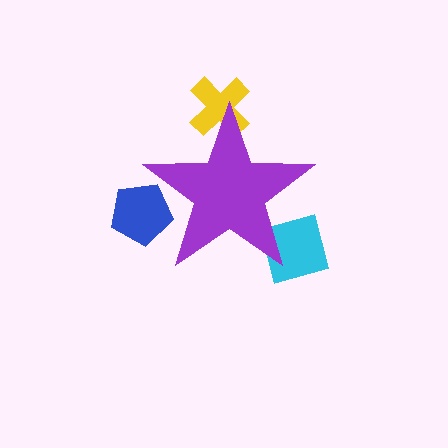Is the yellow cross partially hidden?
Yes, the yellow cross is partially hidden behind the purple star.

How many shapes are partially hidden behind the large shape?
3 shapes are partially hidden.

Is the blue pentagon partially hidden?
Yes, the blue pentagon is partially hidden behind the purple star.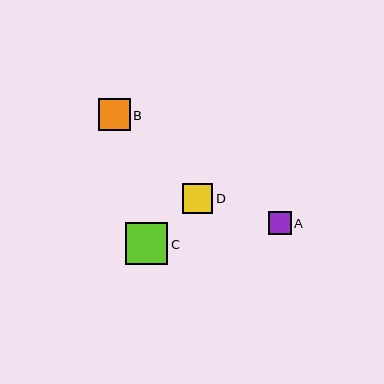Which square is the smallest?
Square A is the smallest with a size of approximately 23 pixels.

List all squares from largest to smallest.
From largest to smallest: C, B, D, A.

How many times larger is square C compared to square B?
Square C is approximately 1.3 times the size of square B.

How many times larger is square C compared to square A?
Square C is approximately 1.8 times the size of square A.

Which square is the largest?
Square C is the largest with a size of approximately 43 pixels.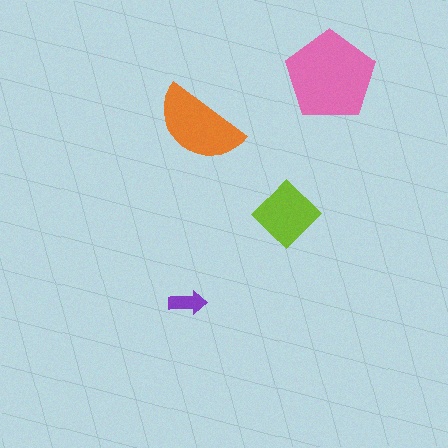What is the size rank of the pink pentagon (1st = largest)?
1st.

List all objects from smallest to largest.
The purple arrow, the lime diamond, the orange semicircle, the pink pentagon.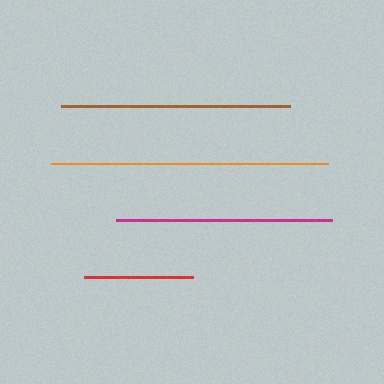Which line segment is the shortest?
The red line is the shortest at approximately 110 pixels.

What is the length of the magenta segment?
The magenta segment is approximately 216 pixels long.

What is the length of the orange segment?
The orange segment is approximately 276 pixels long.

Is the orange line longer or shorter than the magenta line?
The orange line is longer than the magenta line.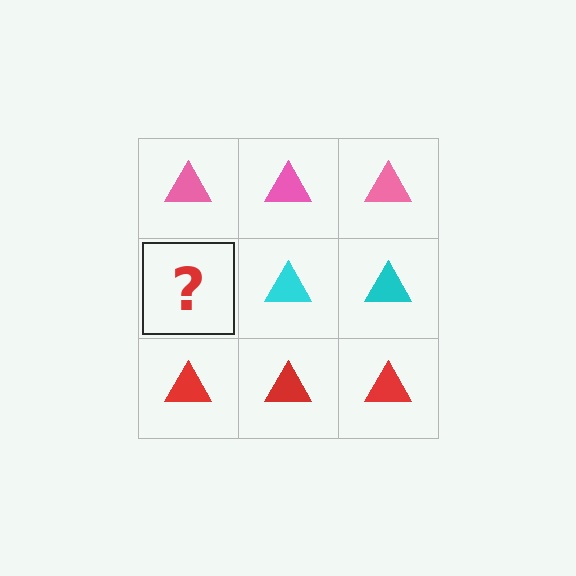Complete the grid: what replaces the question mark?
The question mark should be replaced with a cyan triangle.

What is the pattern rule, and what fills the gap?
The rule is that each row has a consistent color. The gap should be filled with a cyan triangle.